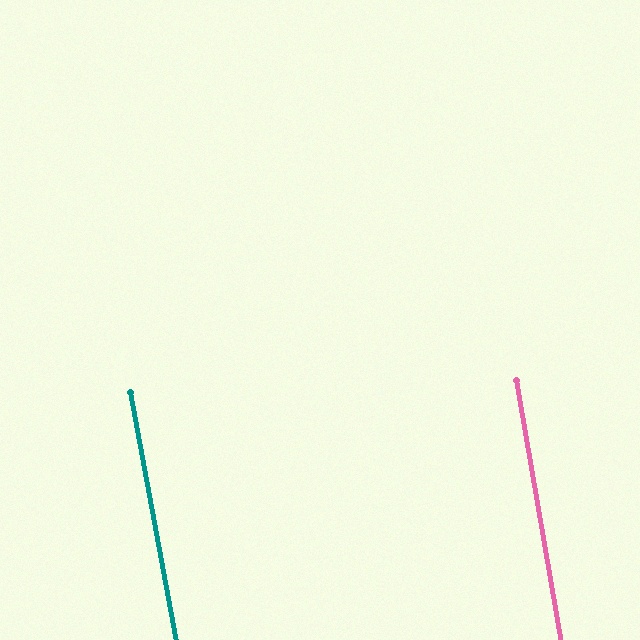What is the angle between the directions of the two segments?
Approximately 1 degree.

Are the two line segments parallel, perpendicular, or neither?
Parallel — their directions differ by only 0.7°.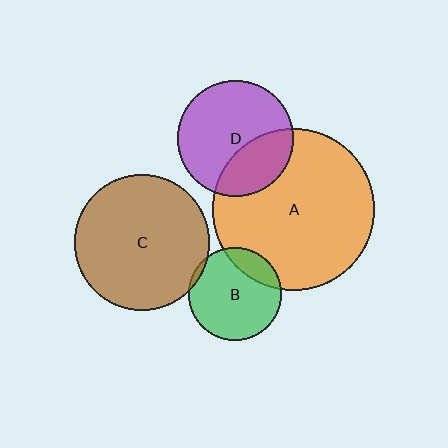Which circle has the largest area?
Circle A (orange).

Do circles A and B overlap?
Yes.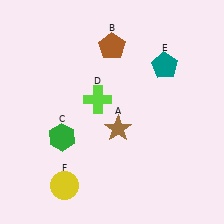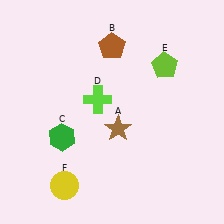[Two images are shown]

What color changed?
The pentagon (E) changed from teal in Image 1 to lime in Image 2.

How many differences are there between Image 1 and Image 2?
There is 1 difference between the two images.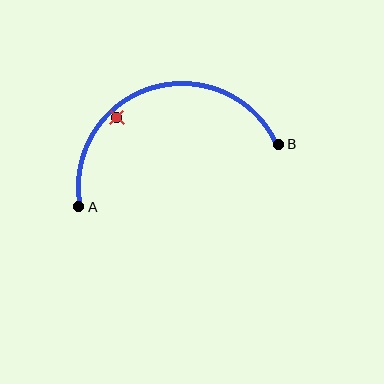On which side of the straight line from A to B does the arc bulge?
The arc bulges above the straight line connecting A and B.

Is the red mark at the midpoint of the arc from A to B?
No — the red mark does not lie on the arc at all. It sits slightly inside the curve.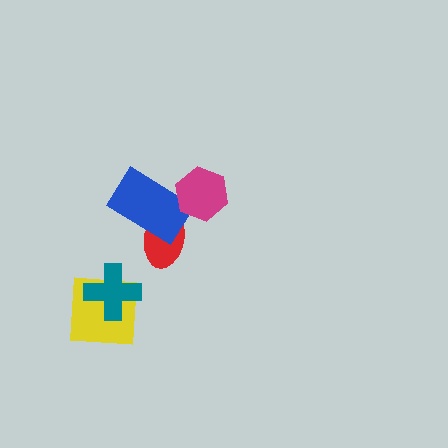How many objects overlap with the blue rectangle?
2 objects overlap with the blue rectangle.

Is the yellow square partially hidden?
Yes, it is partially covered by another shape.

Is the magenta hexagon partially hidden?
No, no other shape covers it.